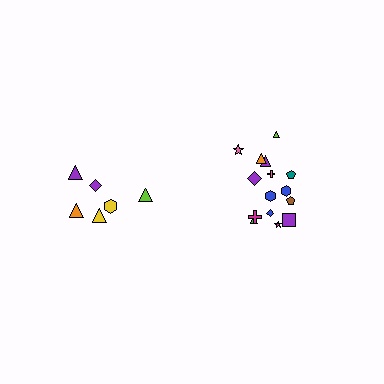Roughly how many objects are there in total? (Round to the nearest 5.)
Roughly 20 objects in total.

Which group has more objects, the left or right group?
The right group.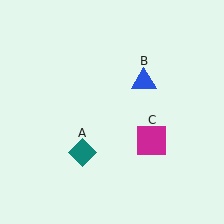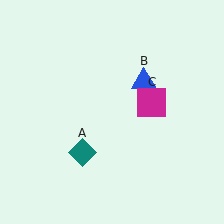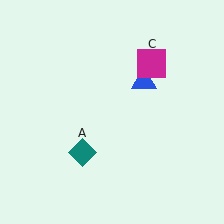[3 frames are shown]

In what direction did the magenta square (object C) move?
The magenta square (object C) moved up.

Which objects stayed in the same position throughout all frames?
Teal diamond (object A) and blue triangle (object B) remained stationary.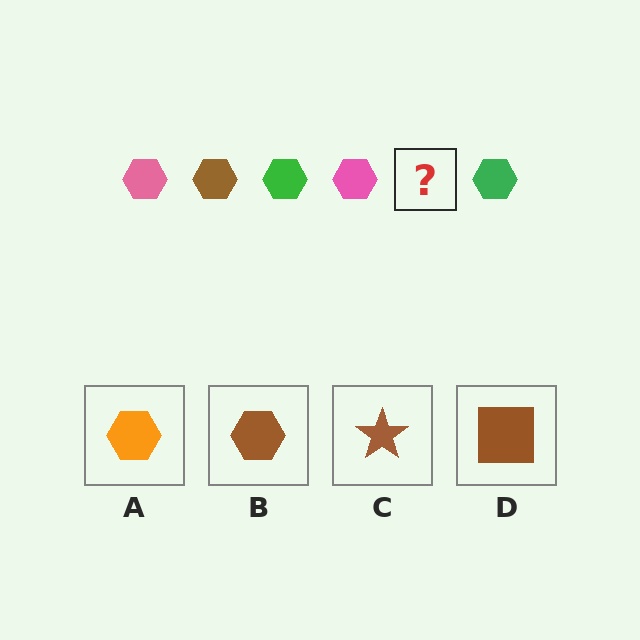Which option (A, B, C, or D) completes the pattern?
B.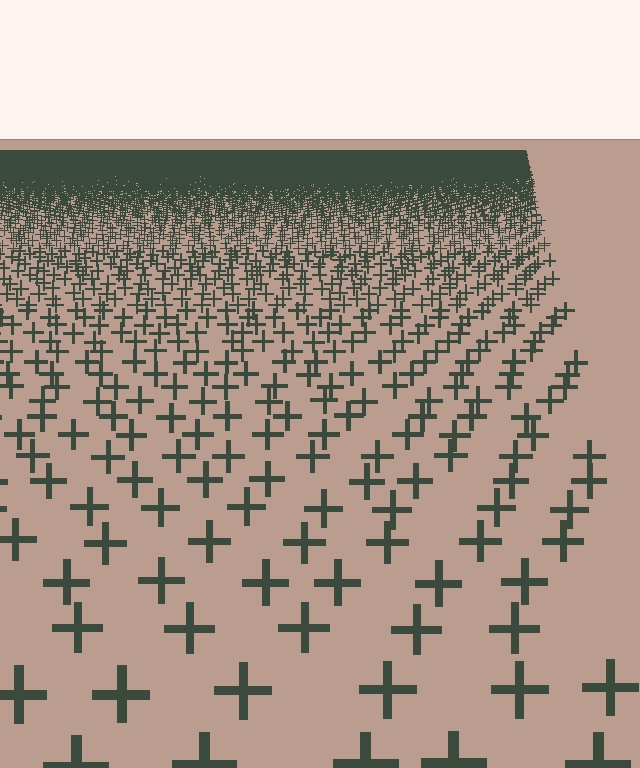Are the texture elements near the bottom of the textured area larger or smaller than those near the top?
Larger. Near the bottom, elements are closer to the viewer and appear at a bigger on-screen size.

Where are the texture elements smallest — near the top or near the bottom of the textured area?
Near the top.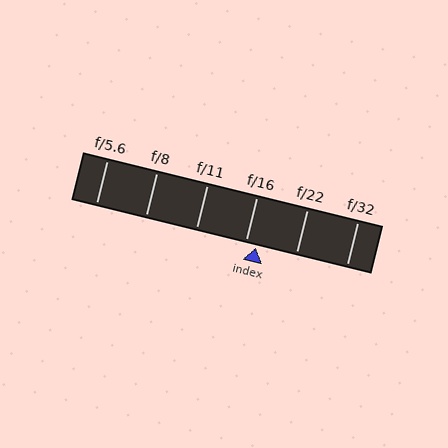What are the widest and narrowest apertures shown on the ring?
The widest aperture shown is f/5.6 and the narrowest is f/32.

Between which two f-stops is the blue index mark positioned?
The index mark is between f/16 and f/22.